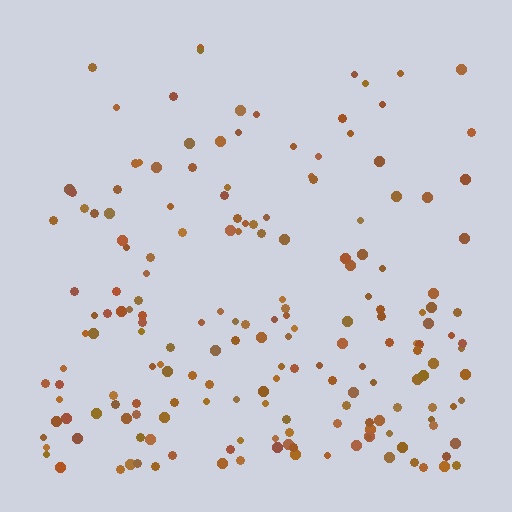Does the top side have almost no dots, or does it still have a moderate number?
Still a moderate number, just noticeably fewer than the bottom.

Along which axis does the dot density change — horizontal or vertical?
Vertical.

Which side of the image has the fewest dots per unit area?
The top.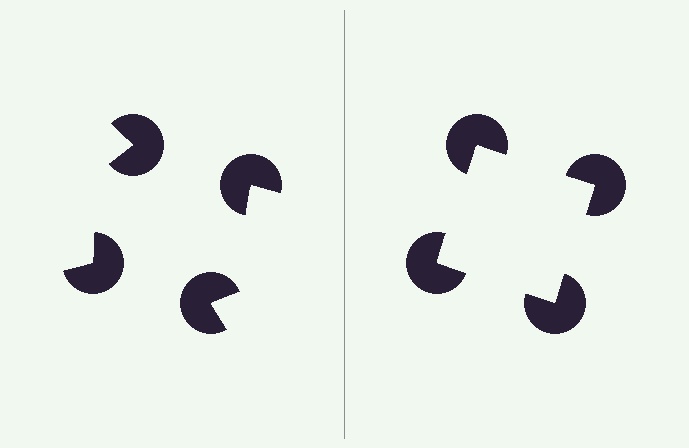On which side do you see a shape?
An illusory square appears on the right side. On the left side the wedge cuts are rotated, so no coherent shape forms.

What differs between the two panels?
The pac-man discs are positioned identically on both sides; only the wedge orientations differ. On the right they align to a square; on the left they are misaligned.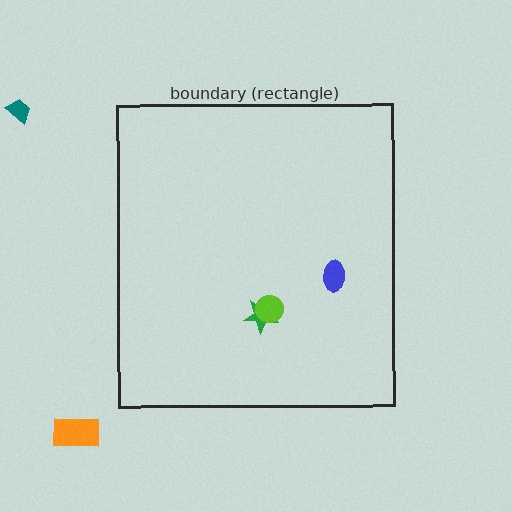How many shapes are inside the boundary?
3 inside, 2 outside.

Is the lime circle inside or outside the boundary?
Inside.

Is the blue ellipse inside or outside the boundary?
Inside.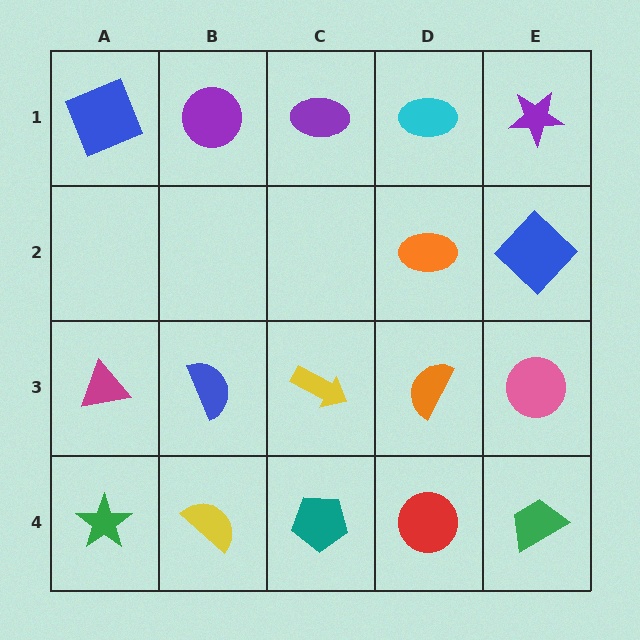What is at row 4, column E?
A green trapezoid.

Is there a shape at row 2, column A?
No, that cell is empty.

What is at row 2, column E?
A blue diamond.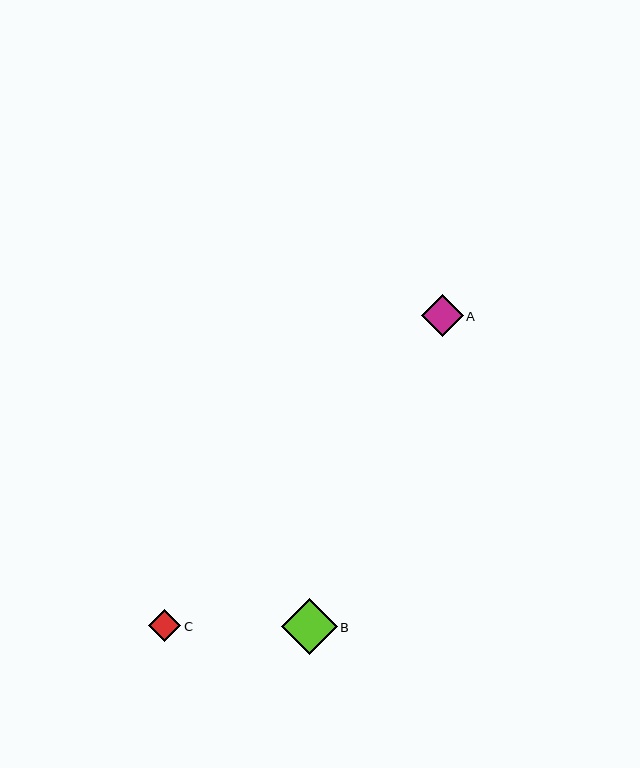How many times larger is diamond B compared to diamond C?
Diamond B is approximately 1.7 times the size of diamond C.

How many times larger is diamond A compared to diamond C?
Diamond A is approximately 1.3 times the size of diamond C.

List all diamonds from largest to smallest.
From largest to smallest: B, A, C.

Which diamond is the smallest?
Diamond C is the smallest with a size of approximately 32 pixels.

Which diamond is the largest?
Diamond B is the largest with a size of approximately 55 pixels.